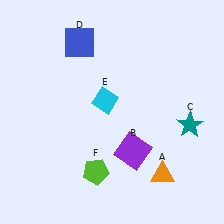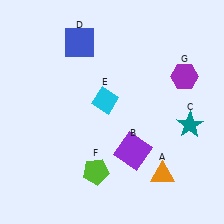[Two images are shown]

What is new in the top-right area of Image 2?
A purple hexagon (G) was added in the top-right area of Image 2.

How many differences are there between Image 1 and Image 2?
There is 1 difference between the two images.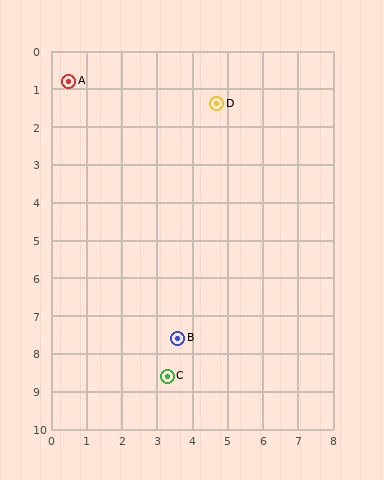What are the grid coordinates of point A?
Point A is at approximately (0.5, 0.8).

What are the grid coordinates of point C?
Point C is at approximately (3.3, 8.6).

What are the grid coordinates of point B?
Point B is at approximately (3.6, 7.6).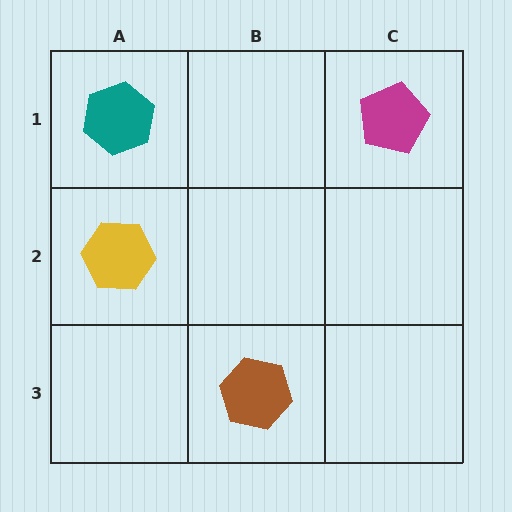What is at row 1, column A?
A teal hexagon.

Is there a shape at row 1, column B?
No, that cell is empty.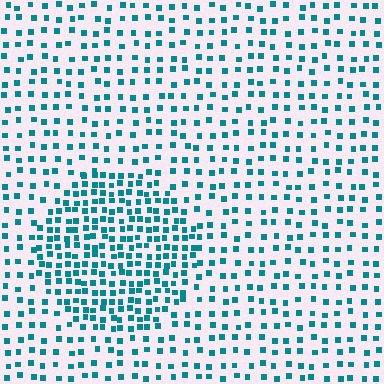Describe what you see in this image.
The image contains small teal elements arranged at two different densities. A circle-shaped region is visible where the elements are more densely packed than the surrounding area.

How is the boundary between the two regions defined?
The boundary is defined by a change in element density (approximately 2.0x ratio). All elements are the same color, size, and shape.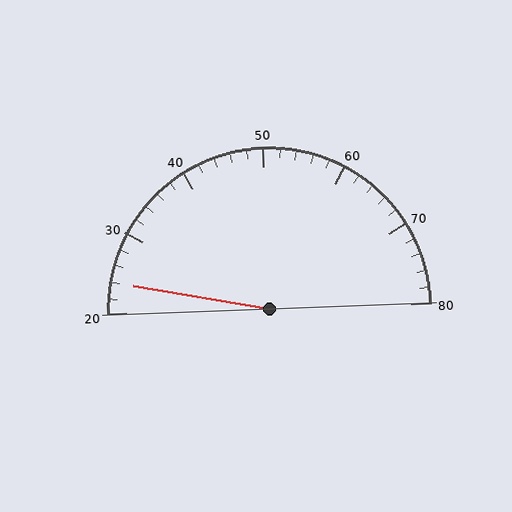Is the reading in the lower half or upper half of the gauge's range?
The reading is in the lower half of the range (20 to 80).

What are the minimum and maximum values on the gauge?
The gauge ranges from 20 to 80.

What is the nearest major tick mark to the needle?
The nearest major tick mark is 20.